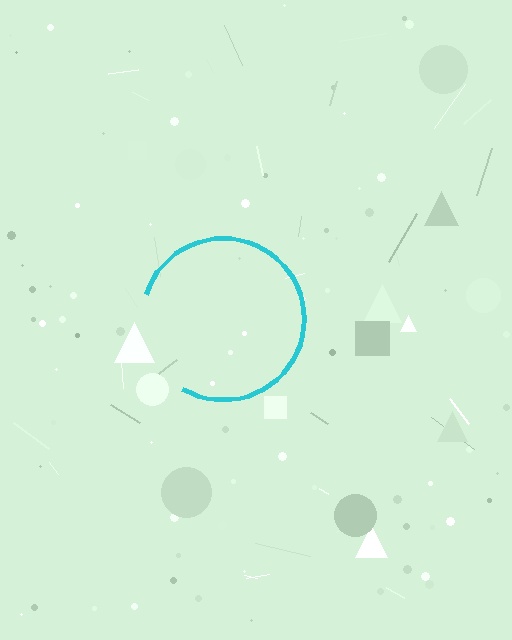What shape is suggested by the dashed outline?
The dashed outline suggests a circle.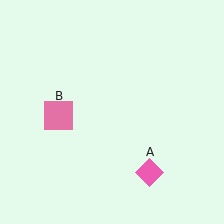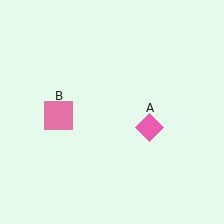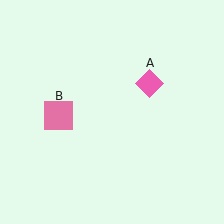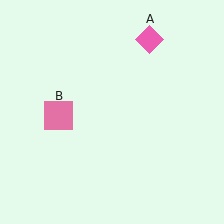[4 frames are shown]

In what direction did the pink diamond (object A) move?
The pink diamond (object A) moved up.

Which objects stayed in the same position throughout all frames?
Pink square (object B) remained stationary.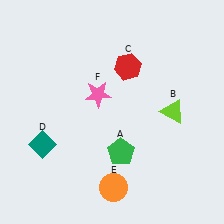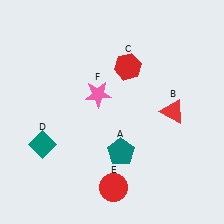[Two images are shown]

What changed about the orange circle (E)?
In Image 1, E is orange. In Image 2, it changed to red.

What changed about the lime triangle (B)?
In Image 1, B is lime. In Image 2, it changed to red.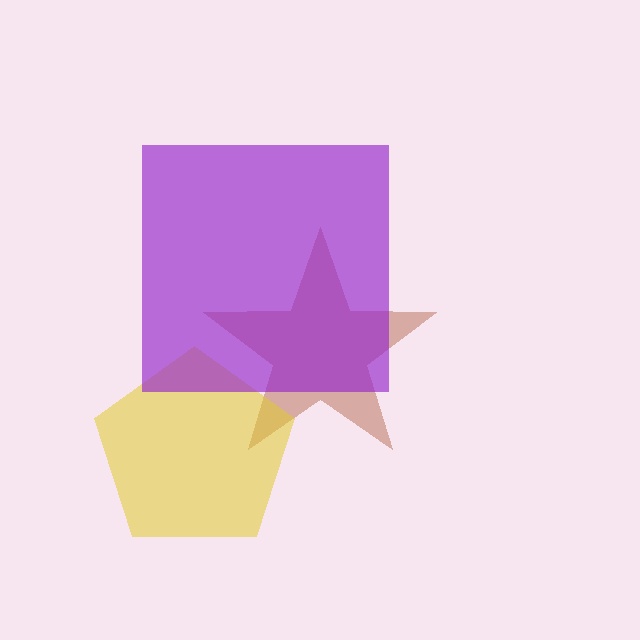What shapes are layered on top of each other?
The layered shapes are: a brown star, a yellow pentagon, a purple square.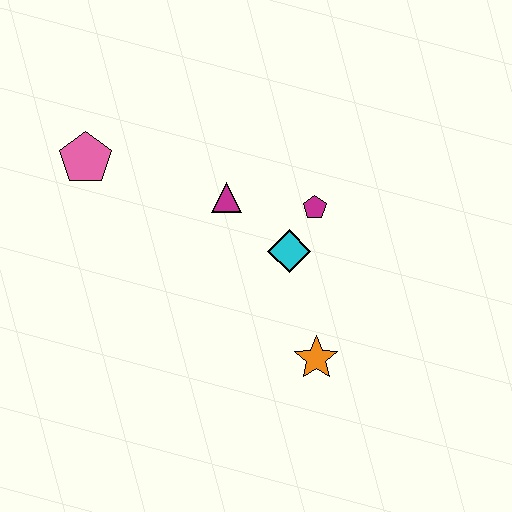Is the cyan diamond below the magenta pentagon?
Yes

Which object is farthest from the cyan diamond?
The pink pentagon is farthest from the cyan diamond.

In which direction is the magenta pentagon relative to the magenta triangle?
The magenta pentagon is to the right of the magenta triangle.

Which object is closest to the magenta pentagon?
The cyan diamond is closest to the magenta pentagon.